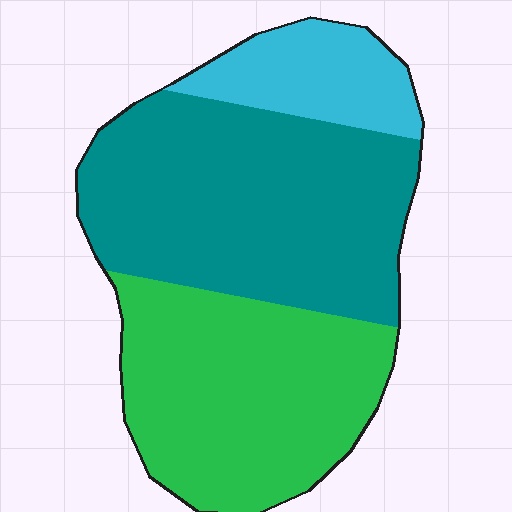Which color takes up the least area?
Cyan, at roughly 15%.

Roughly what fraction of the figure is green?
Green takes up between a third and a half of the figure.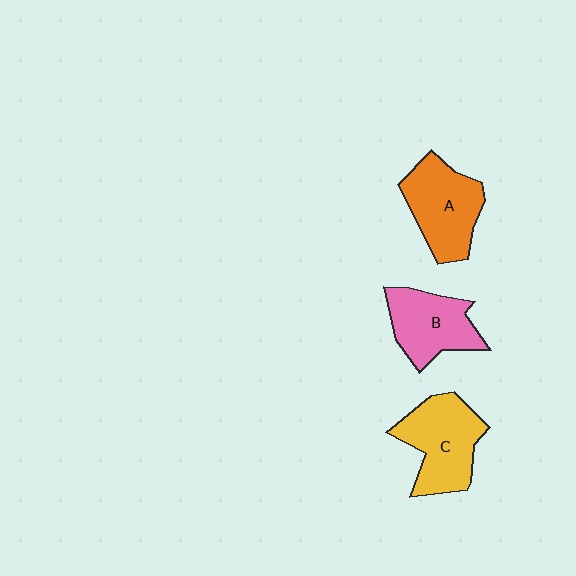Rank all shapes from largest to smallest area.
From largest to smallest: C (yellow), A (orange), B (pink).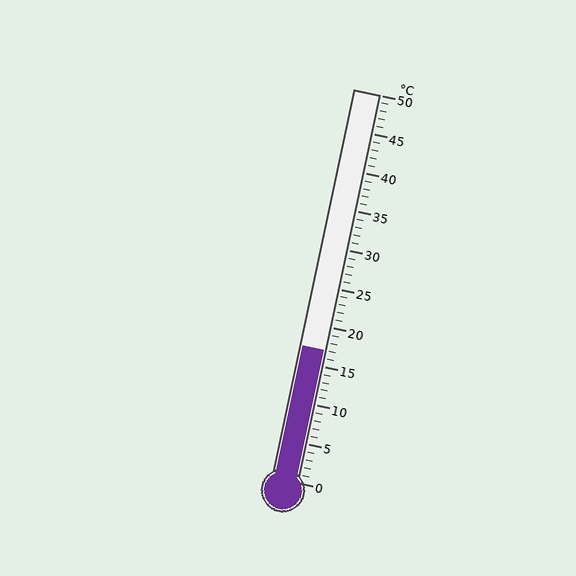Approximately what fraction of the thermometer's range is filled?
The thermometer is filled to approximately 35% of its range.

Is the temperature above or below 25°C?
The temperature is below 25°C.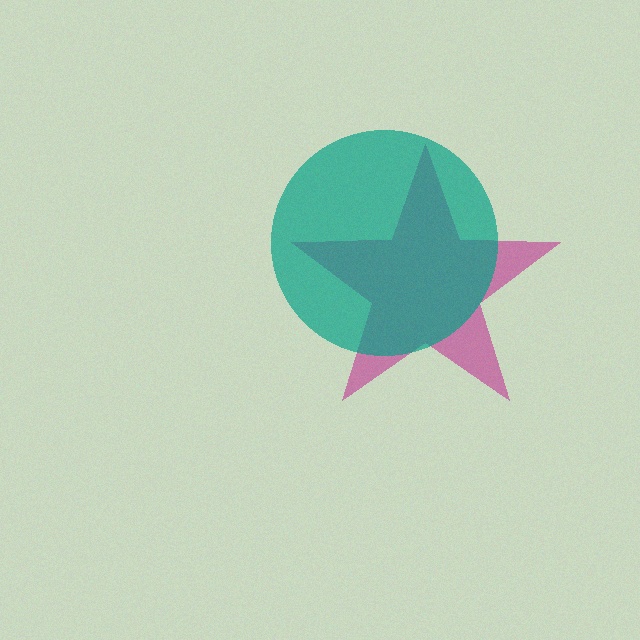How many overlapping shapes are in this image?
There are 2 overlapping shapes in the image.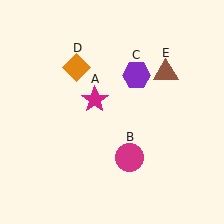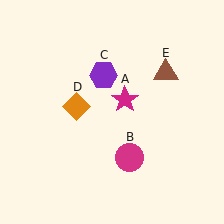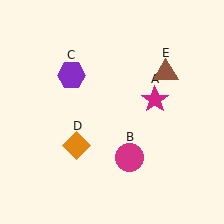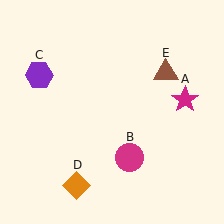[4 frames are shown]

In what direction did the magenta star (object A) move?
The magenta star (object A) moved right.